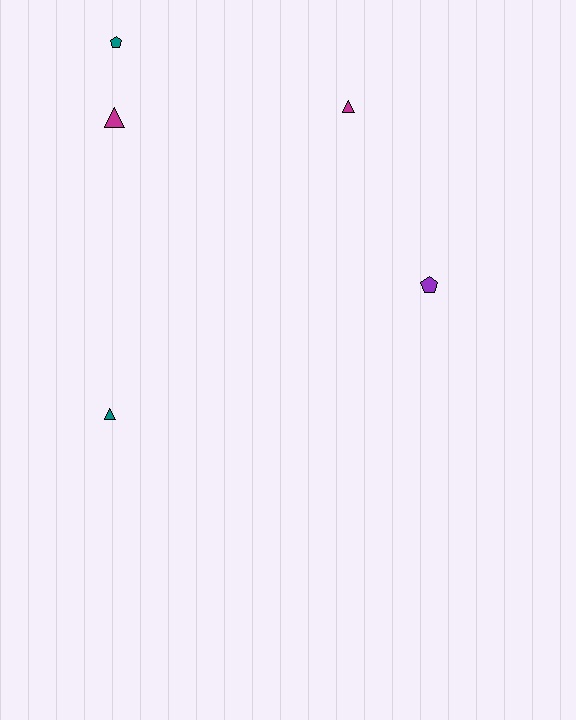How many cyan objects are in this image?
There are no cyan objects.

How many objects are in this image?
There are 5 objects.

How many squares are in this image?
There are no squares.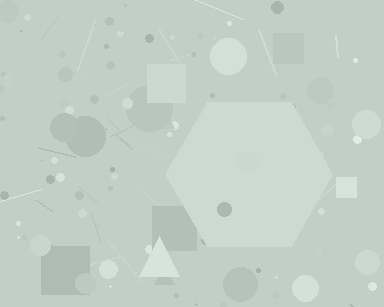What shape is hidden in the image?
A hexagon is hidden in the image.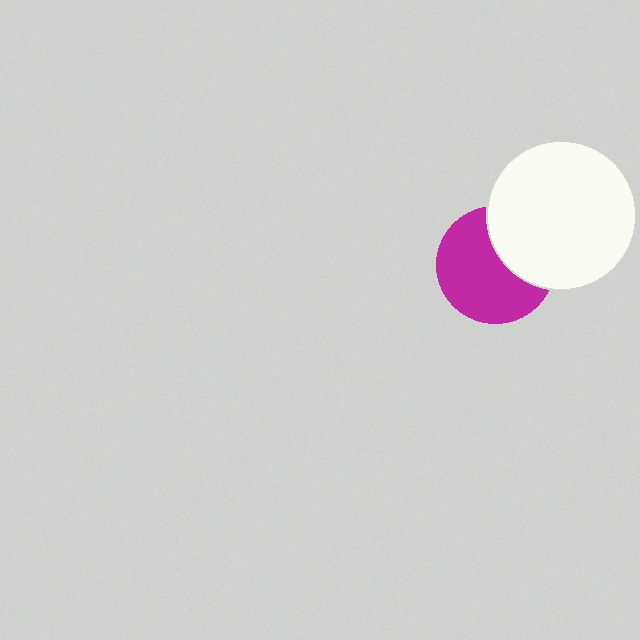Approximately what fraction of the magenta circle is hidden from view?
Roughly 35% of the magenta circle is hidden behind the white circle.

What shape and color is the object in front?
The object in front is a white circle.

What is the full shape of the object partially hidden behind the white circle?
The partially hidden object is a magenta circle.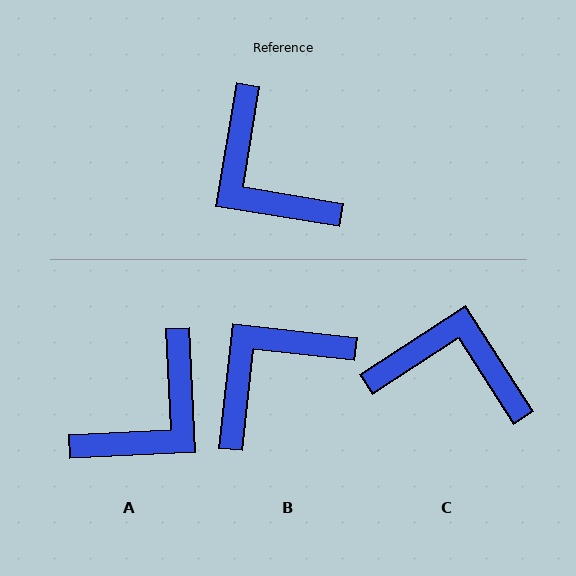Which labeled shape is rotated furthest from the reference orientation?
C, about 138 degrees away.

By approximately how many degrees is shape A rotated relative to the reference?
Approximately 102 degrees counter-clockwise.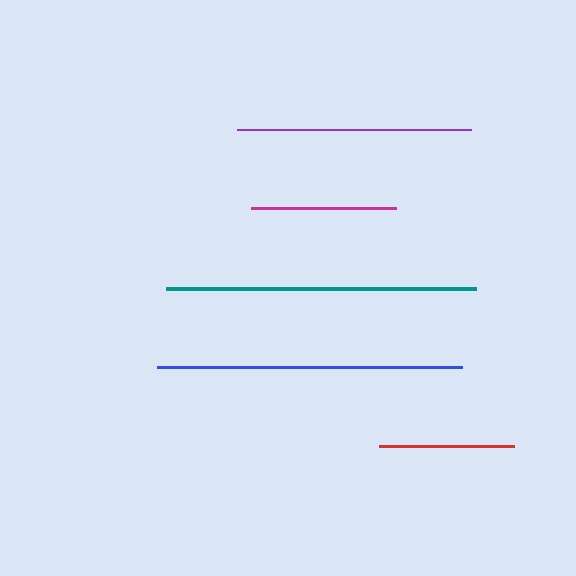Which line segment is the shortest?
The red line is the shortest at approximately 136 pixels.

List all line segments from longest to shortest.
From longest to shortest: teal, blue, purple, magenta, red.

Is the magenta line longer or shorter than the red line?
The magenta line is longer than the red line.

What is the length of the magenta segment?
The magenta segment is approximately 145 pixels long.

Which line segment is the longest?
The teal line is the longest at approximately 310 pixels.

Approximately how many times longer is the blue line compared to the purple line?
The blue line is approximately 1.3 times the length of the purple line.